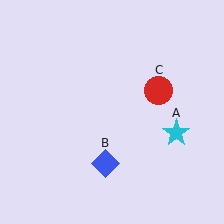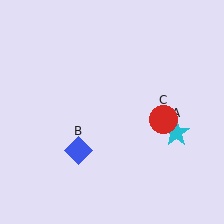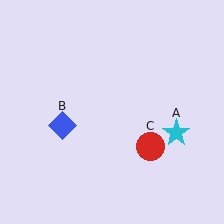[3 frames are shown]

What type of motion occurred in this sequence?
The blue diamond (object B), red circle (object C) rotated clockwise around the center of the scene.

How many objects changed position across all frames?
2 objects changed position: blue diamond (object B), red circle (object C).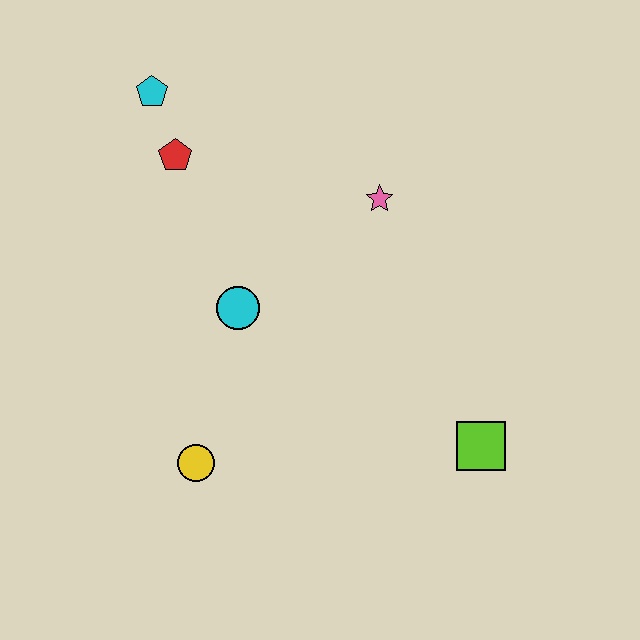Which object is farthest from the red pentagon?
The lime square is farthest from the red pentagon.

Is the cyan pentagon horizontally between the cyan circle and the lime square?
No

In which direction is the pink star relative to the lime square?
The pink star is above the lime square.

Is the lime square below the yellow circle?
No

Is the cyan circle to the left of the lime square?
Yes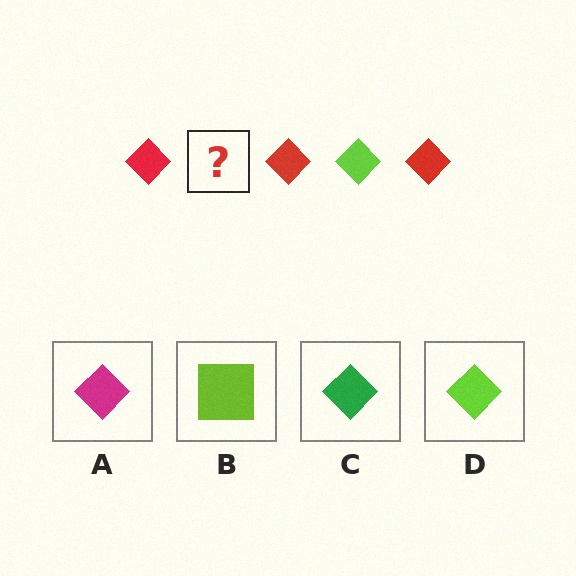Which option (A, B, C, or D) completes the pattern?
D.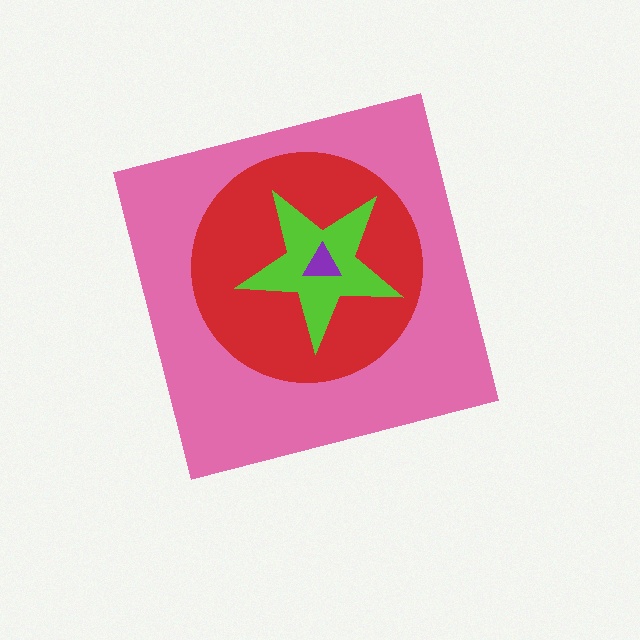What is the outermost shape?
The pink square.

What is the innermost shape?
The purple triangle.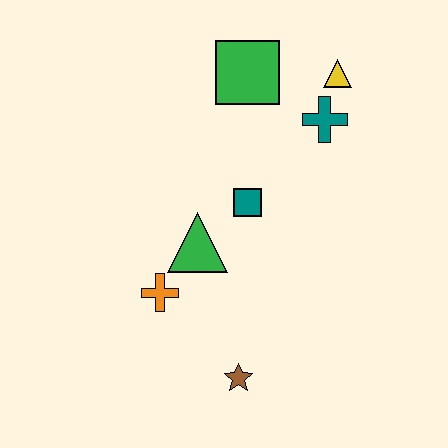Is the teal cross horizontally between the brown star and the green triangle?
No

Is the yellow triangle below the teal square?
No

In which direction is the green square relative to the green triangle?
The green square is above the green triangle.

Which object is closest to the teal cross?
The yellow triangle is closest to the teal cross.